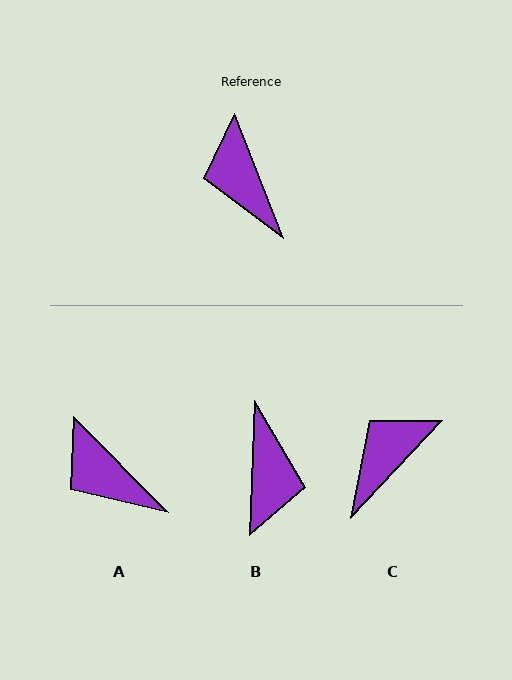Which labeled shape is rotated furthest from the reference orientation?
B, about 157 degrees away.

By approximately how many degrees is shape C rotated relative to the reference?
Approximately 65 degrees clockwise.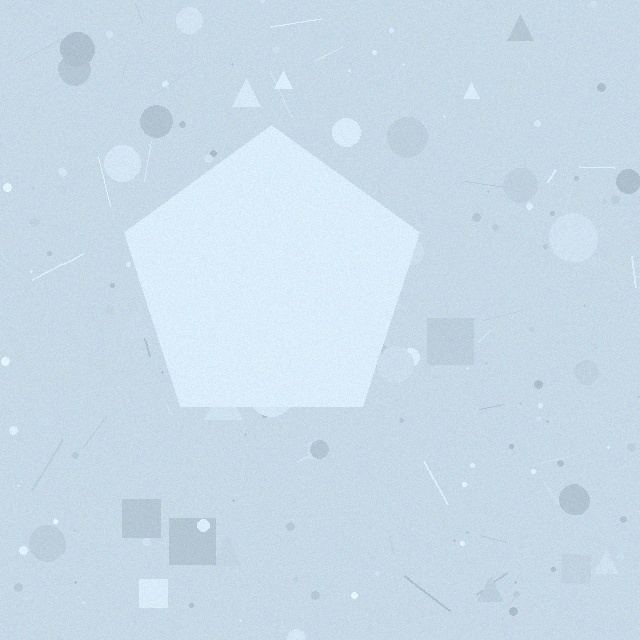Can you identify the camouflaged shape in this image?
The camouflaged shape is a pentagon.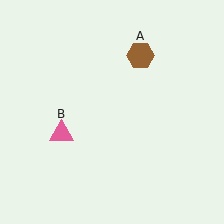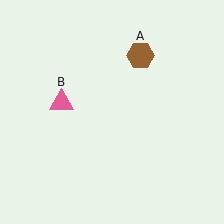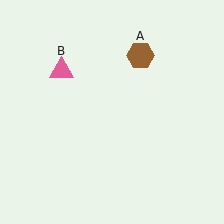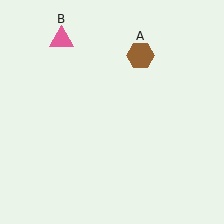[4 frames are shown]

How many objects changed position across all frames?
1 object changed position: pink triangle (object B).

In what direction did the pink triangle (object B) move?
The pink triangle (object B) moved up.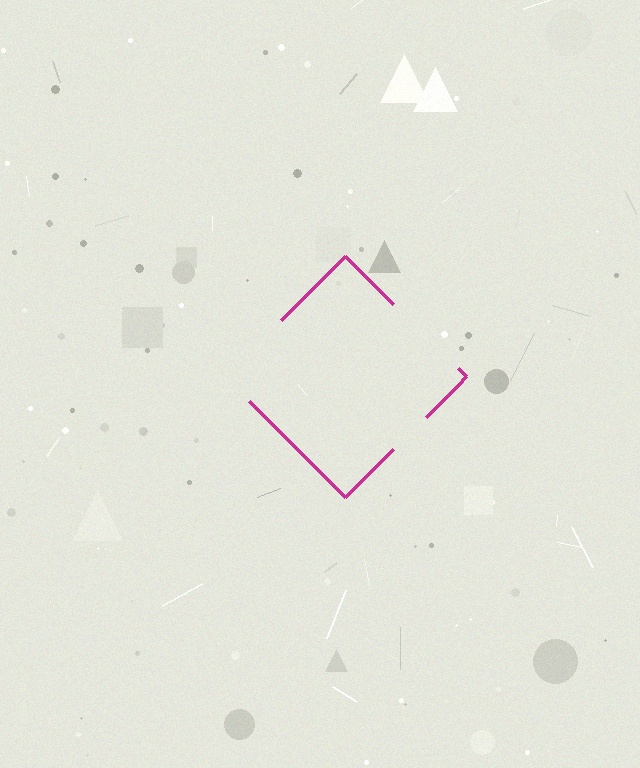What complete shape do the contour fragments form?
The contour fragments form a diamond.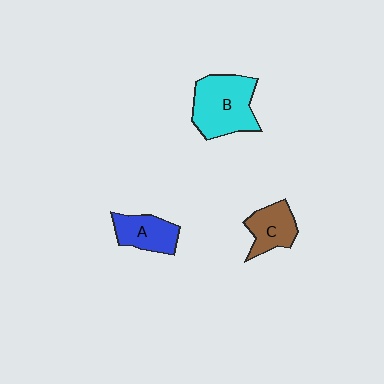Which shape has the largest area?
Shape B (cyan).